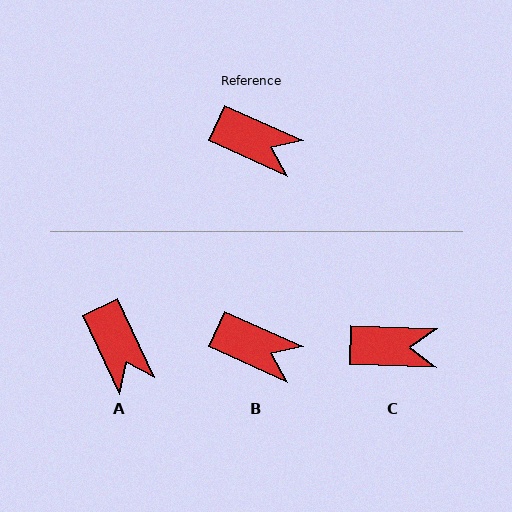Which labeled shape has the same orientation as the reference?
B.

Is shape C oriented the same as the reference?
No, it is off by about 22 degrees.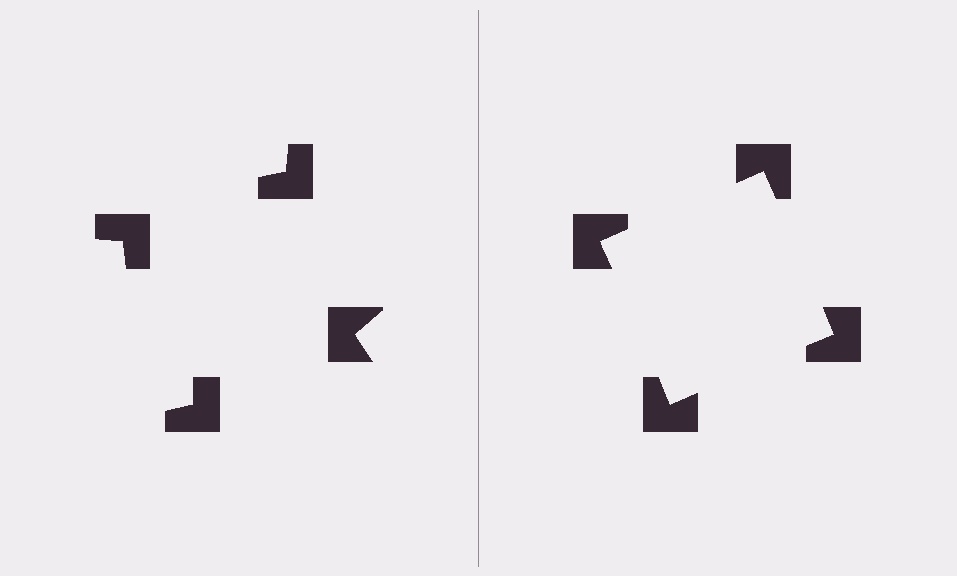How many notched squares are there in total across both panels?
8 — 4 on each side.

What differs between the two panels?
The notched squares are positioned identically on both sides; only the wedge orientations differ. On the right they align to a square; on the left they are misaligned.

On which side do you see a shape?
An illusory square appears on the right side. On the left side the wedge cuts are rotated, so no coherent shape forms.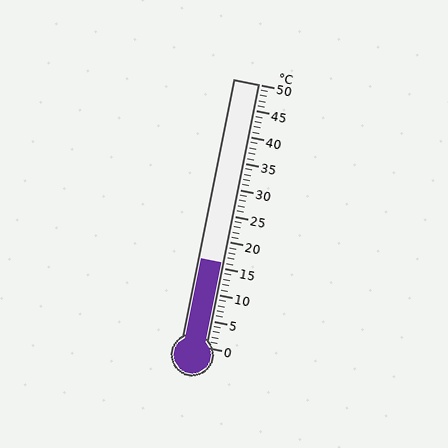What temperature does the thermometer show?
The thermometer shows approximately 16°C.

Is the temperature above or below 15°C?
The temperature is above 15°C.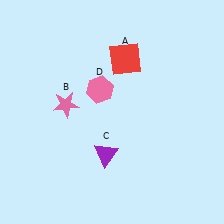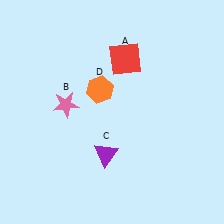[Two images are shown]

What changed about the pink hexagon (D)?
In Image 1, D is pink. In Image 2, it changed to orange.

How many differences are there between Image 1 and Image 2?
There is 1 difference between the two images.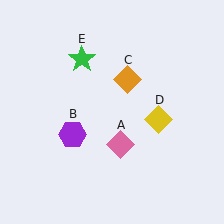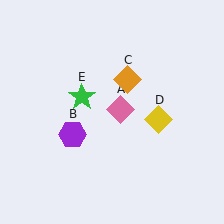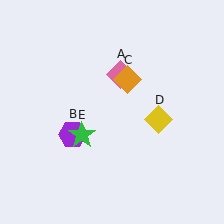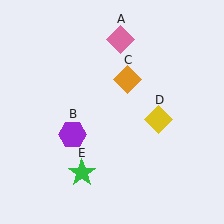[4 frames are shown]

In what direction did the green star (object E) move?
The green star (object E) moved down.